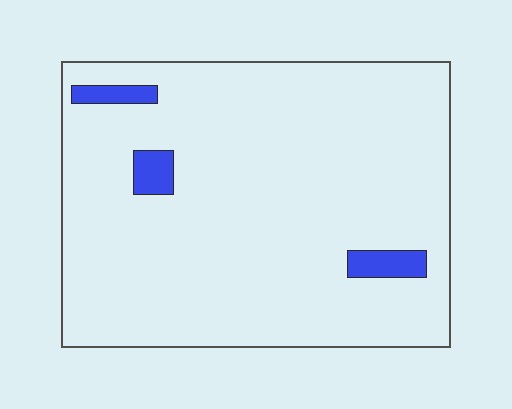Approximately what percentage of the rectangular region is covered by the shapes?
Approximately 5%.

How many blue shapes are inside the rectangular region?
3.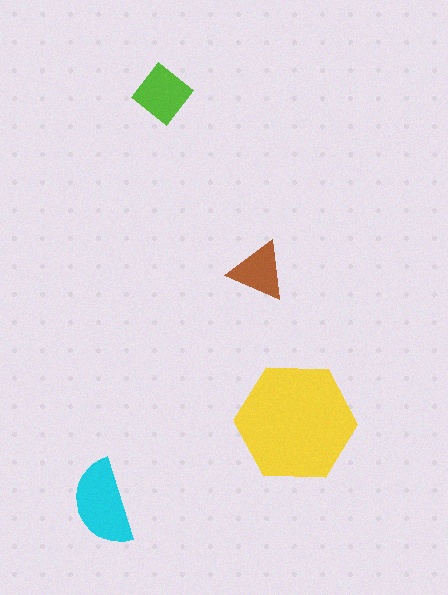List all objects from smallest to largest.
The brown triangle, the lime diamond, the cyan semicircle, the yellow hexagon.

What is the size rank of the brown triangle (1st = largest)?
4th.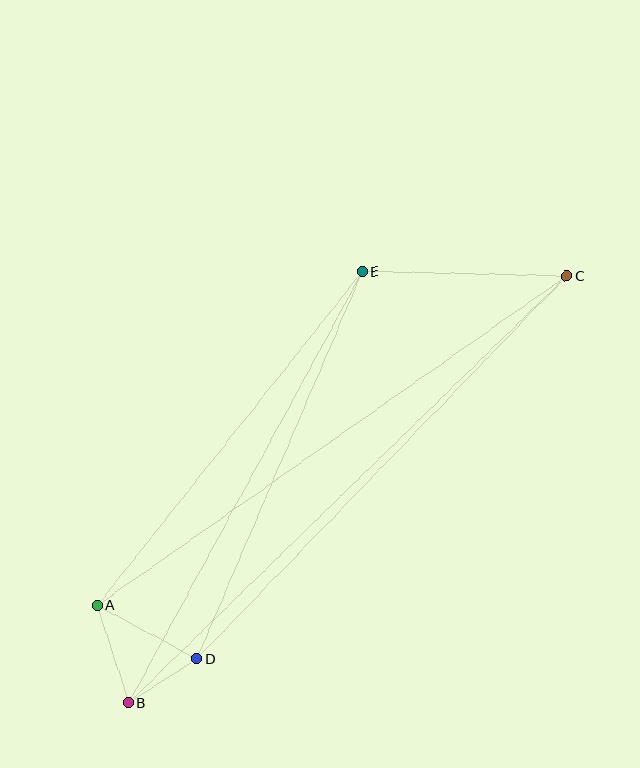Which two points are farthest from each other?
Points B and C are farthest from each other.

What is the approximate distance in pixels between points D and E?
The distance between D and E is approximately 422 pixels.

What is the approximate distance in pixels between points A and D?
The distance between A and D is approximately 114 pixels.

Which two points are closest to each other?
Points B and D are closest to each other.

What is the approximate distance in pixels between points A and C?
The distance between A and C is approximately 574 pixels.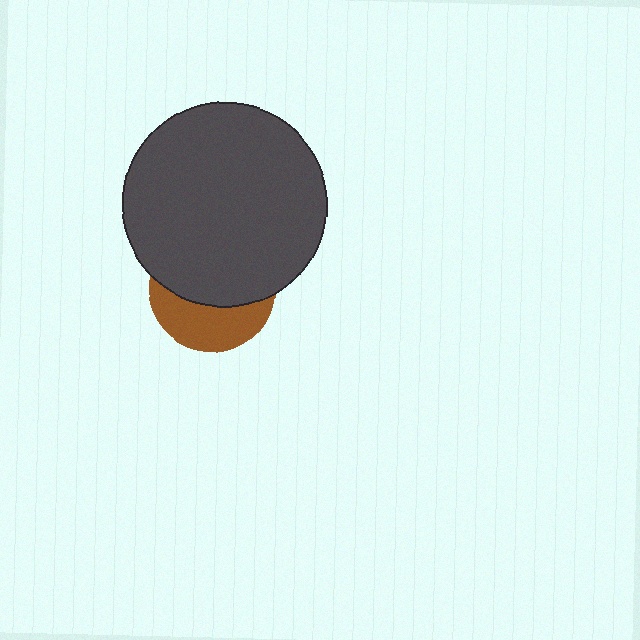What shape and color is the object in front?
The object in front is a dark gray circle.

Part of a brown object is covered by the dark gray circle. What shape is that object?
It is a circle.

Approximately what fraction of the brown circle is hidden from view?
Roughly 61% of the brown circle is hidden behind the dark gray circle.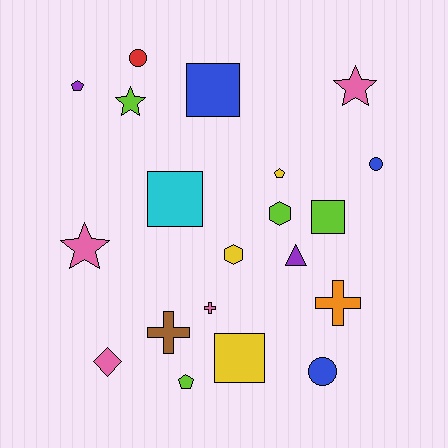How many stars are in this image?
There are 3 stars.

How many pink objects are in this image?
There are 4 pink objects.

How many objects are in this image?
There are 20 objects.